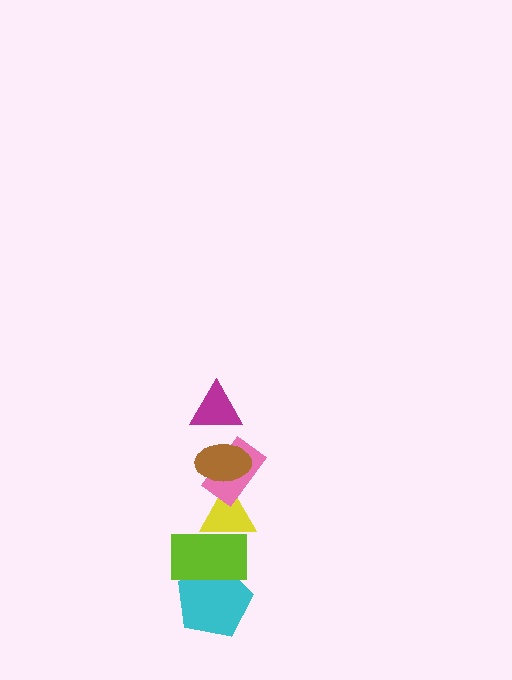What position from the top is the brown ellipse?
The brown ellipse is 2nd from the top.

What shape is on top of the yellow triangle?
The pink rectangle is on top of the yellow triangle.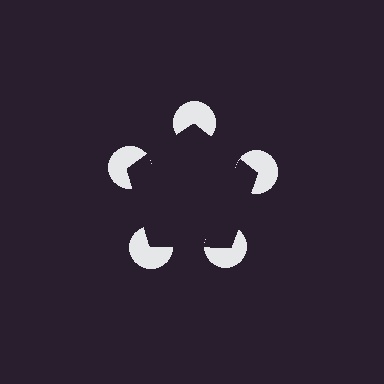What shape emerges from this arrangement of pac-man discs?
An illusory pentagon — its edges are inferred from the aligned wedge cuts in the pac-man discs, not physically drawn.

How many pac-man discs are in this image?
There are 5 — one at each vertex of the illusory pentagon.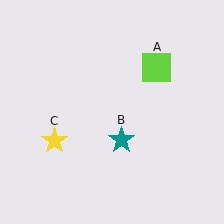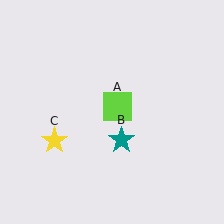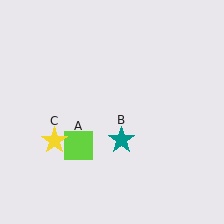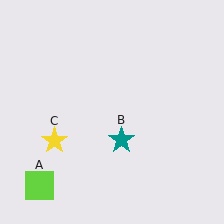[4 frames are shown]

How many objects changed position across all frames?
1 object changed position: lime square (object A).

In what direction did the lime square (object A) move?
The lime square (object A) moved down and to the left.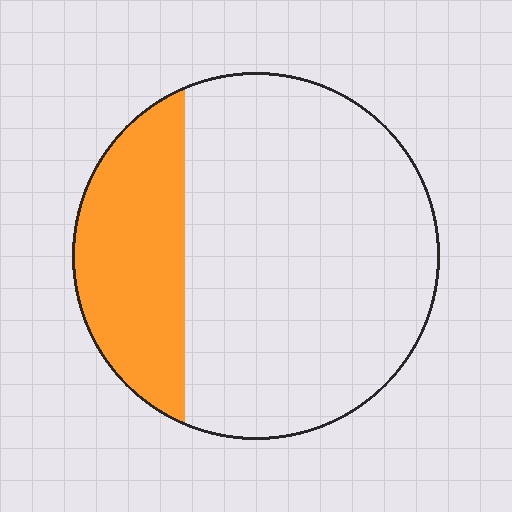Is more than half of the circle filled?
No.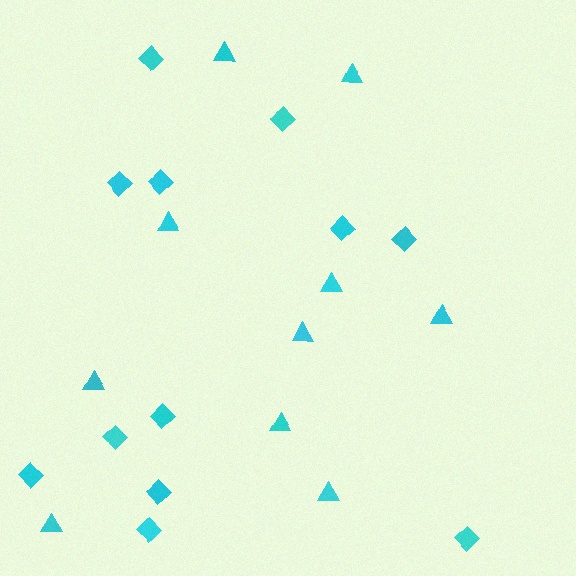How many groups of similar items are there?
There are 2 groups: one group of triangles (10) and one group of diamonds (12).